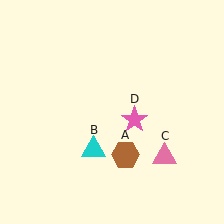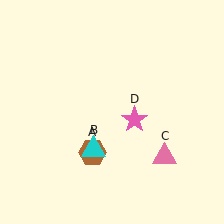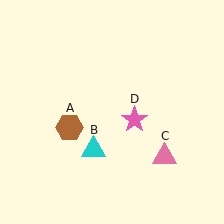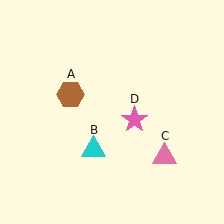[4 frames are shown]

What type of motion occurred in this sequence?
The brown hexagon (object A) rotated clockwise around the center of the scene.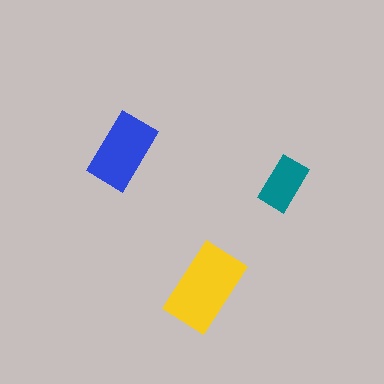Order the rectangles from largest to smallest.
the yellow one, the blue one, the teal one.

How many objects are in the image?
There are 3 objects in the image.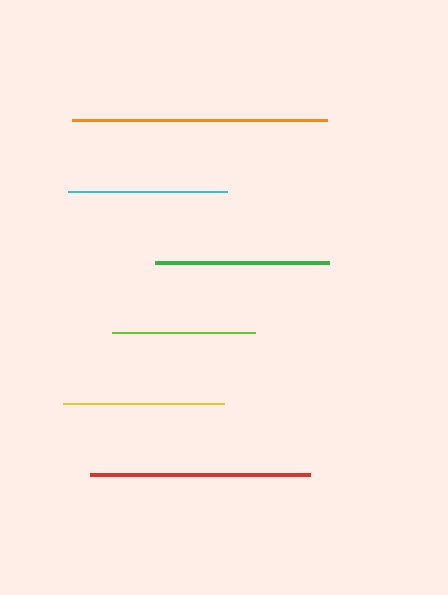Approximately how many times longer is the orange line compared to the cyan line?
The orange line is approximately 1.6 times the length of the cyan line.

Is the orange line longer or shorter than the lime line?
The orange line is longer than the lime line.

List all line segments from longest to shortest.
From longest to shortest: orange, red, green, yellow, cyan, lime.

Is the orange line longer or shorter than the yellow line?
The orange line is longer than the yellow line.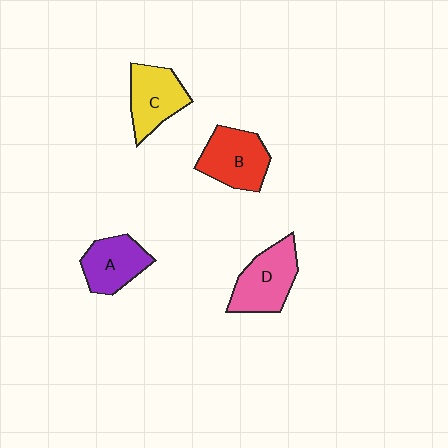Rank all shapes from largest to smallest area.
From largest to smallest: D (pink), B (red), C (yellow), A (purple).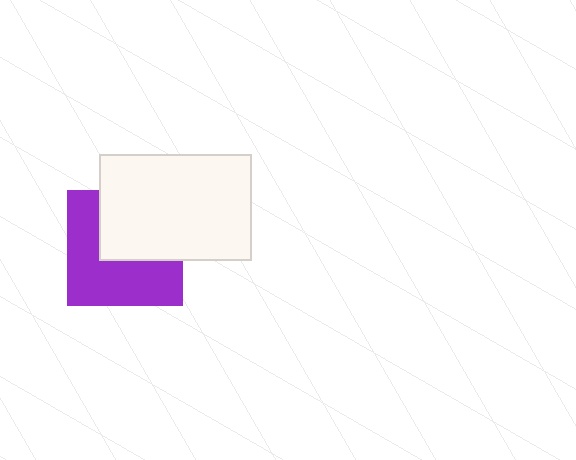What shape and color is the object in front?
The object in front is a white rectangle.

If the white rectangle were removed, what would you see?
You would see the complete purple square.